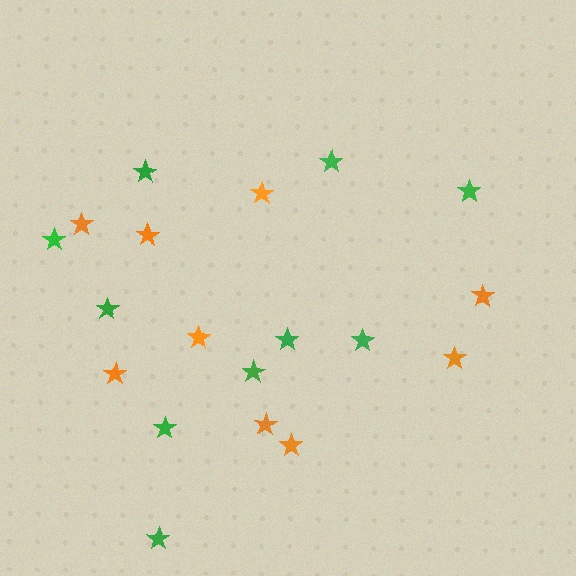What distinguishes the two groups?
There are 2 groups: one group of green stars (10) and one group of orange stars (9).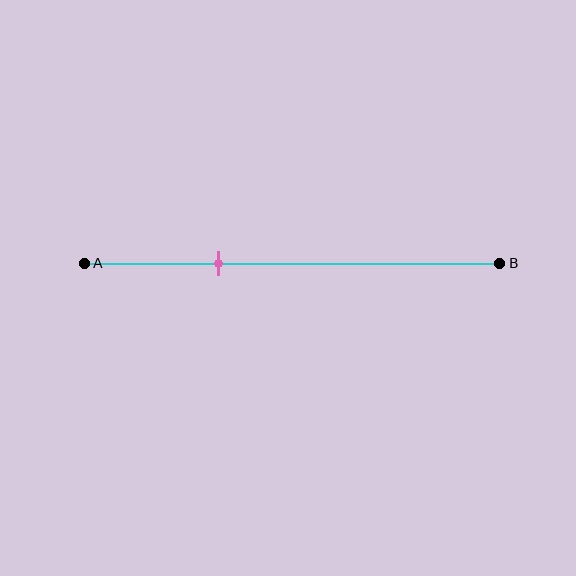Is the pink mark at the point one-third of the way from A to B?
Yes, the mark is approximately at the one-third point.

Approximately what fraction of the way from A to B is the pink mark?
The pink mark is approximately 30% of the way from A to B.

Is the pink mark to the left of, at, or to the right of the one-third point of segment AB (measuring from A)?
The pink mark is approximately at the one-third point of segment AB.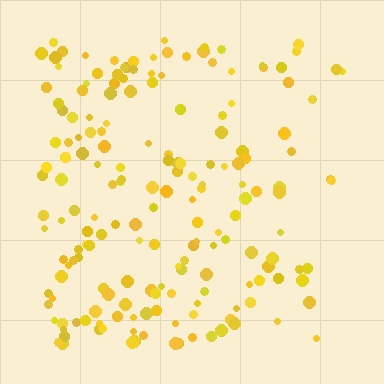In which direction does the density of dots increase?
From right to left, with the left side densest.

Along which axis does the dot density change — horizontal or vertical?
Horizontal.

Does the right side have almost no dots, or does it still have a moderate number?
Still a moderate number, just noticeably fewer than the left.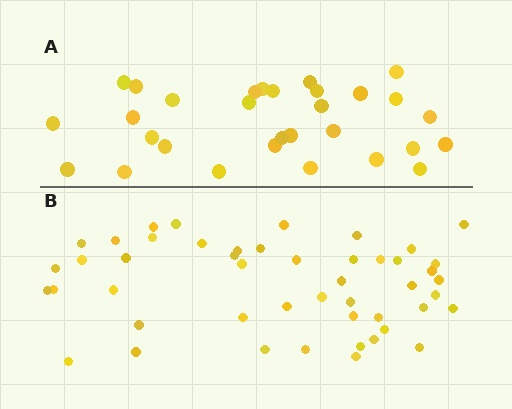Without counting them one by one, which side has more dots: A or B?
Region B (the bottom region) has more dots.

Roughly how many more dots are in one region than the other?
Region B has approximately 20 more dots than region A.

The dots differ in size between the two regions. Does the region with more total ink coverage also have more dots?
No. Region A has more total ink coverage because its dots are larger, but region B actually contains more individual dots. Total area can be misleading — the number of items is what matters here.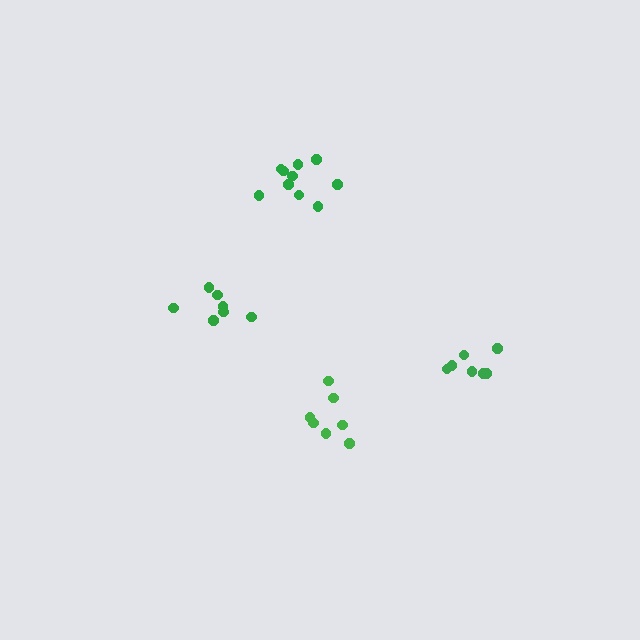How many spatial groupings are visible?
There are 4 spatial groupings.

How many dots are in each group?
Group 1: 10 dots, Group 2: 7 dots, Group 3: 7 dots, Group 4: 7 dots (31 total).